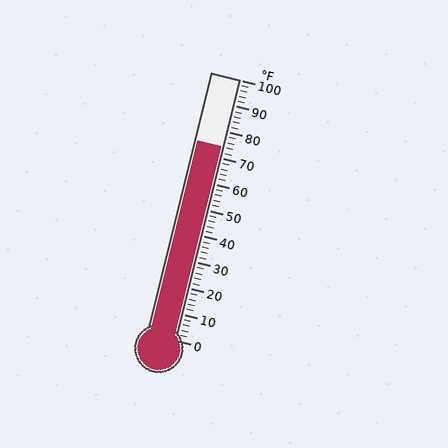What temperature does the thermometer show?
The thermometer shows approximately 74°F.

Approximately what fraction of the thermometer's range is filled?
The thermometer is filled to approximately 75% of its range.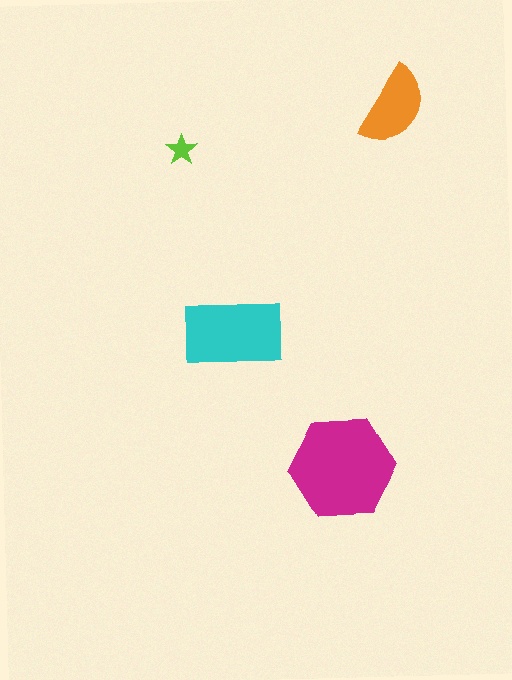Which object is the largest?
The magenta hexagon.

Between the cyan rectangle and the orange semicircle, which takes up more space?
The cyan rectangle.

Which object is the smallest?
The lime star.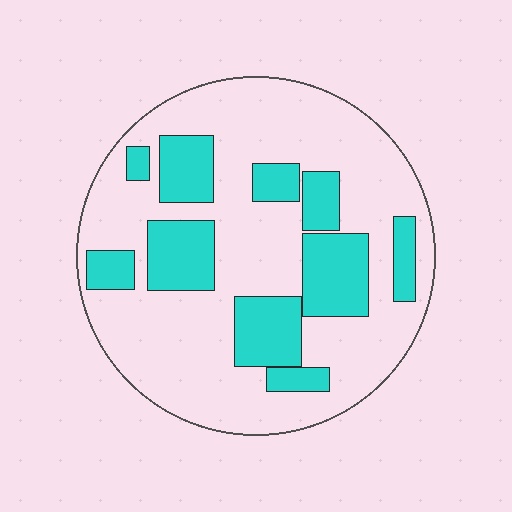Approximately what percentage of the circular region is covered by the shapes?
Approximately 30%.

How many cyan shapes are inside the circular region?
10.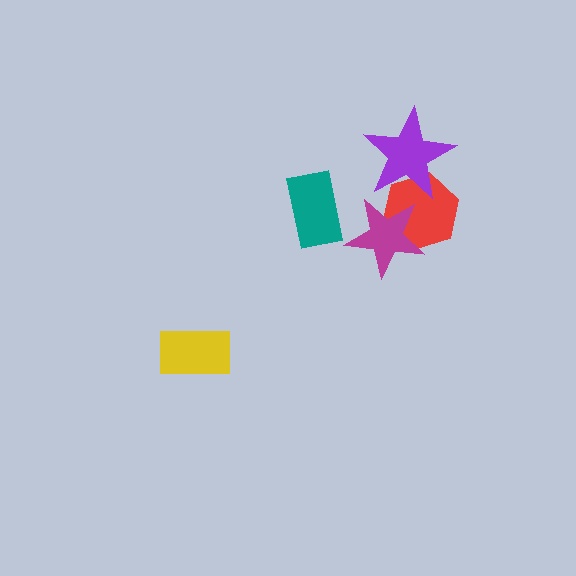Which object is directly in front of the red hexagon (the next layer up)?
The purple star is directly in front of the red hexagon.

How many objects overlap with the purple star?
1 object overlaps with the purple star.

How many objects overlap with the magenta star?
1 object overlaps with the magenta star.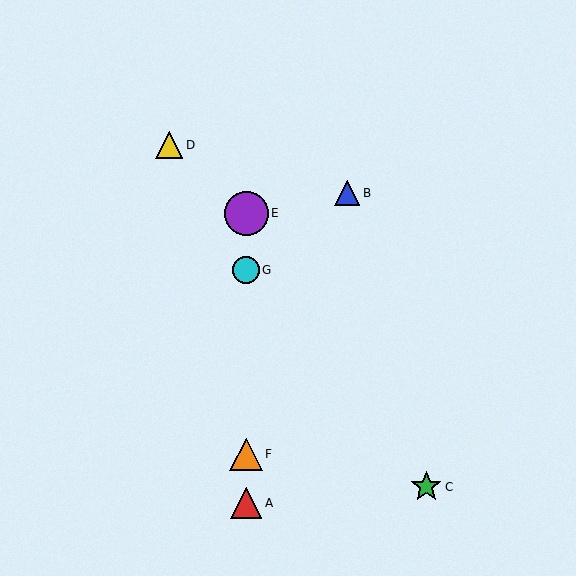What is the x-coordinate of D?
Object D is at x≈169.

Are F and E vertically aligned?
Yes, both are at x≈246.